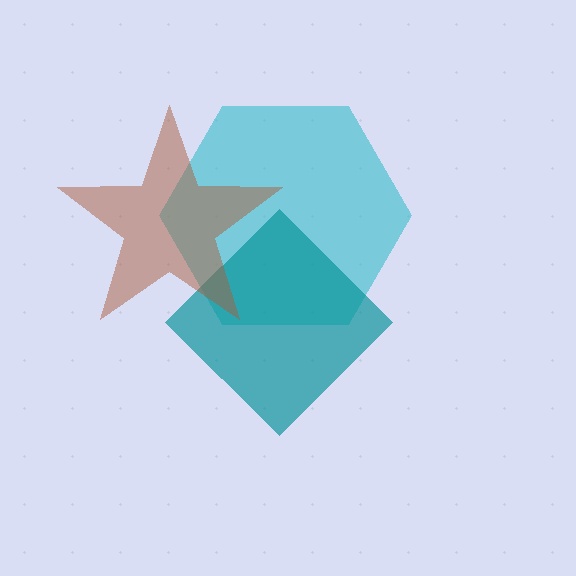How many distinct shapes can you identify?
There are 3 distinct shapes: a cyan hexagon, a teal diamond, a brown star.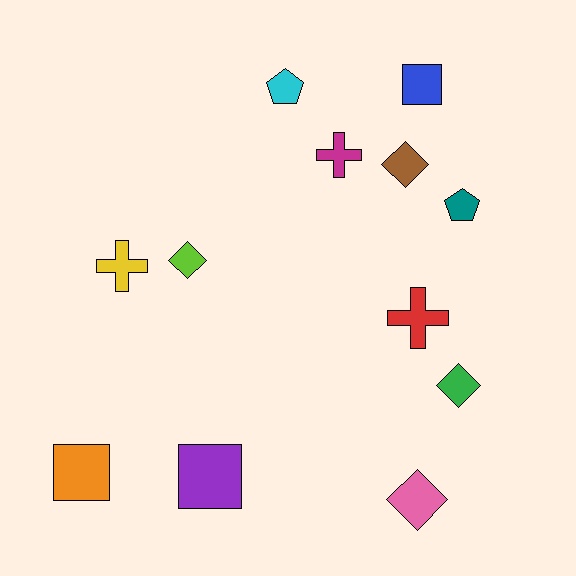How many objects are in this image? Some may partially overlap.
There are 12 objects.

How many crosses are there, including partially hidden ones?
There are 3 crosses.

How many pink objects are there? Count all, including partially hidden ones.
There is 1 pink object.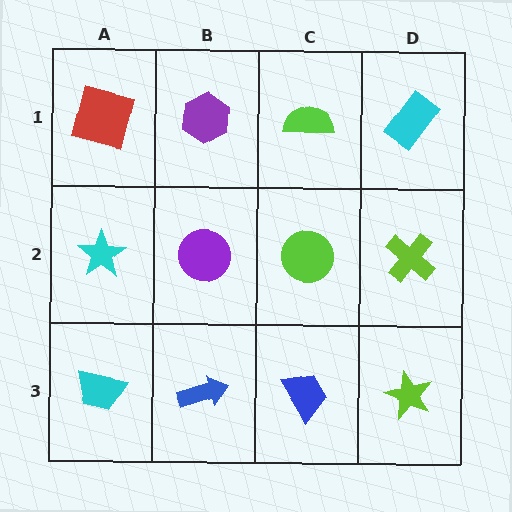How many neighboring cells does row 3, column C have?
3.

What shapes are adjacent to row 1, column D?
A lime cross (row 2, column D), a lime semicircle (row 1, column C).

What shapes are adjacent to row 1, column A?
A cyan star (row 2, column A), a purple hexagon (row 1, column B).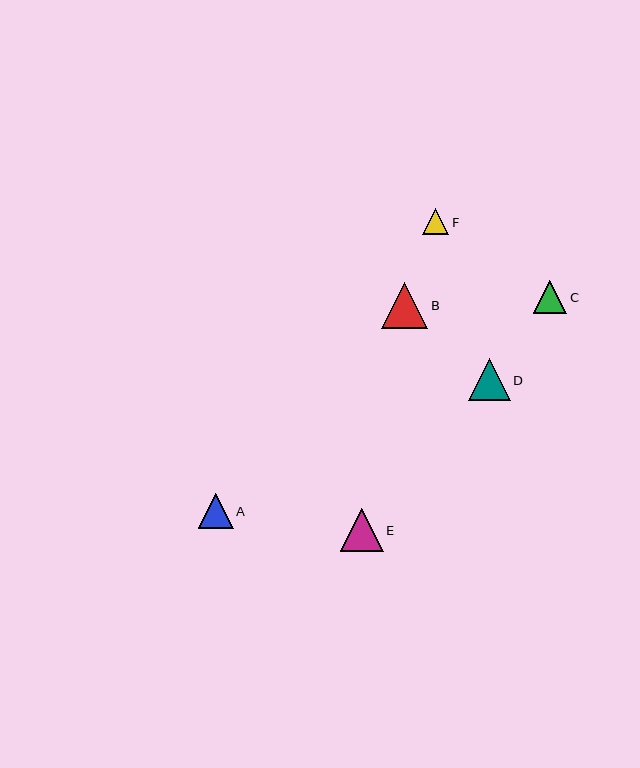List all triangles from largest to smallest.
From largest to smallest: B, E, D, A, C, F.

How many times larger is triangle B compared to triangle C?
Triangle B is approximately 1.4 times the size of triangle C.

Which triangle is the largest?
Triangle B is the largest with a size of approximately 46 pixels.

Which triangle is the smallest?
Triangle F is the smallest with a size of approximately 26 pixels.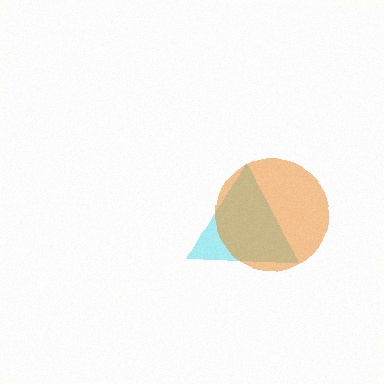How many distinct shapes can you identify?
There are 2 distinct shapes: a cyan triangle, an orange circle.